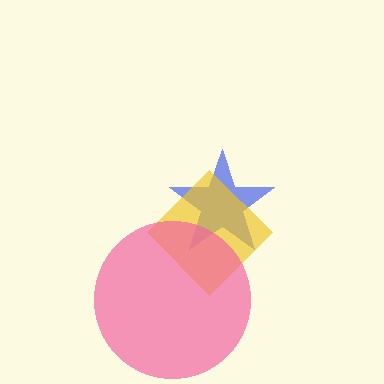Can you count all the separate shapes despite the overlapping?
Yes, there are 3 separate shapes.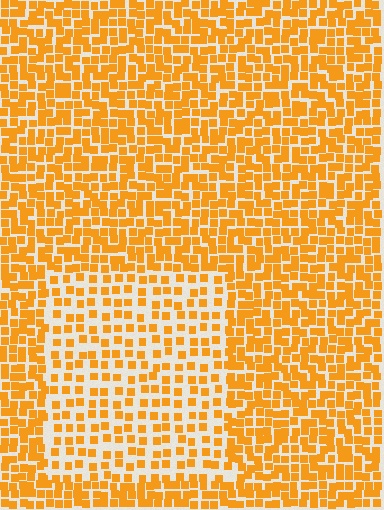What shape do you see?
I see a rectangle.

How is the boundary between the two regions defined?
The boundary is defined by a change in element density (approximately 1.9x ratio). All elements are the same color, size, and shape.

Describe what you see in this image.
The image contains small orange elements arranged at two different densities. A rectangle-shaped region is visible where the elements are less densely packed than the surrounding area.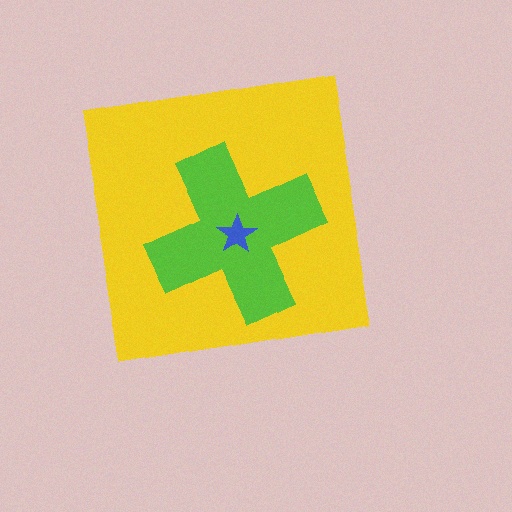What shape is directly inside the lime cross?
The blue star.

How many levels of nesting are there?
3.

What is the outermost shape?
The yellow square.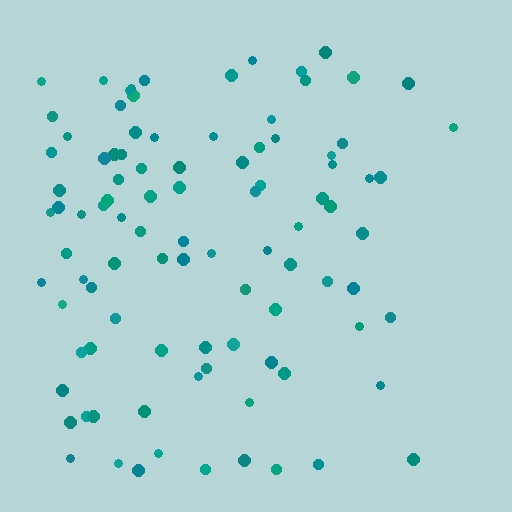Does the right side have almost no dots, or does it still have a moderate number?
Still a moderate number, just noticeably fewer than the left.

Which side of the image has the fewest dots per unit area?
The right.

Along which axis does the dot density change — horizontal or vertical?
Horizontal.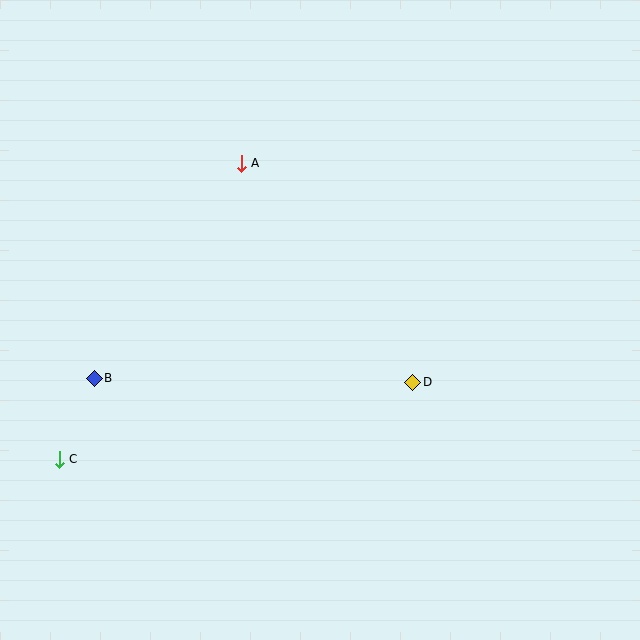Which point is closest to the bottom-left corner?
Point C is closest to the bottom-left corner.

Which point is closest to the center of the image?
Point D at (413, 382) is closest to the center.